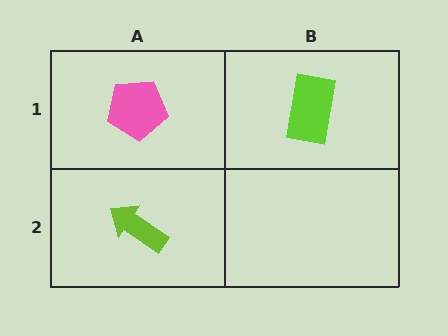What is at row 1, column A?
A pink pentagon.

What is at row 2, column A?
A lime arrow.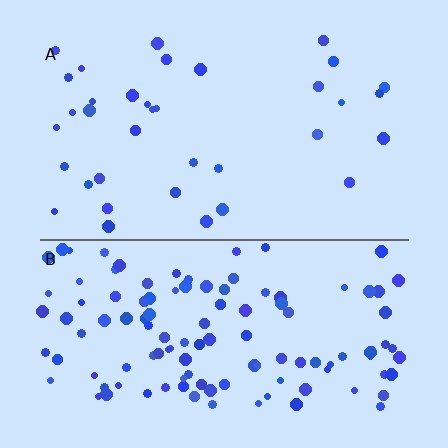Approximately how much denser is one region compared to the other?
Approximately 3.3× — region B over region A.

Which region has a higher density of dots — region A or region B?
B (the bottom).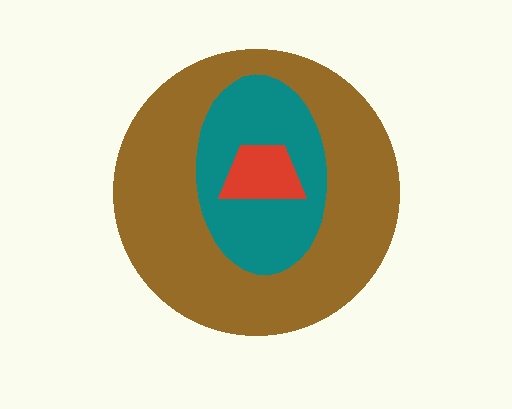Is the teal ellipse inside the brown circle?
Yes.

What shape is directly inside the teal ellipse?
The red trapezoid.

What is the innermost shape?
The red trapezoid.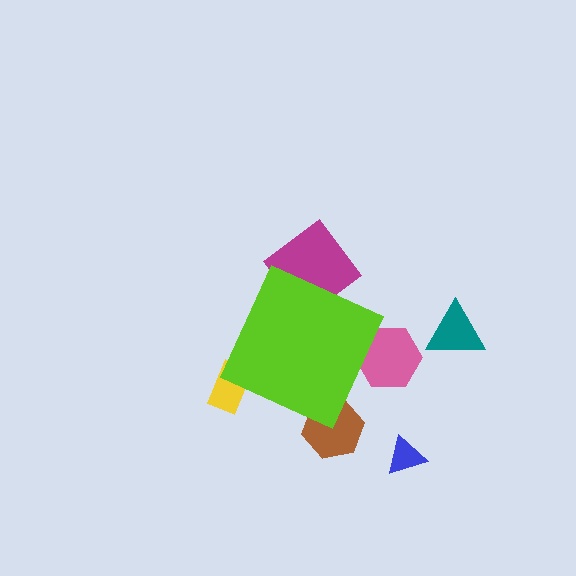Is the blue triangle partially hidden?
No, the blue triangle is fully visible.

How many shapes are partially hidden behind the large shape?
4 shapes are partially hidden.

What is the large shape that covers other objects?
A lime diamond.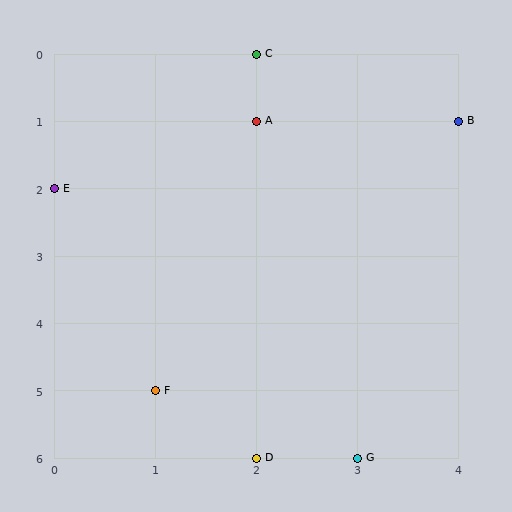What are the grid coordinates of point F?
Point F is at grid coordinates (1, 5).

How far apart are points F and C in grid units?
Points F and C are 1 column and 5 rows apart (about 5.1 grid units diagonally).